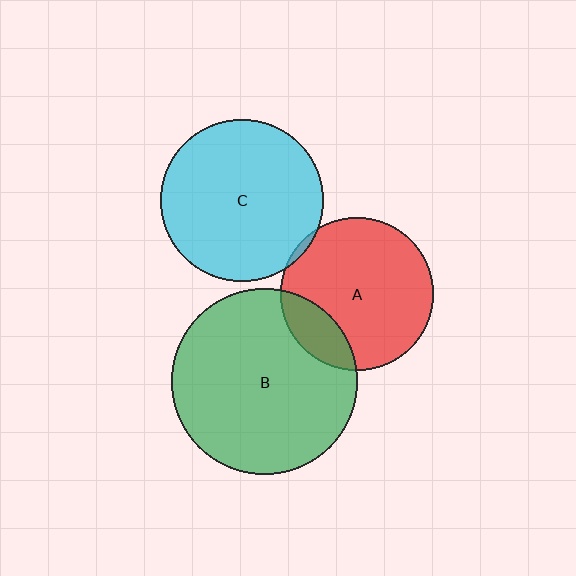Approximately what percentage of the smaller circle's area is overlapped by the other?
Approximately 15%.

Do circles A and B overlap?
Yes.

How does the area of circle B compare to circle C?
Approximately 1.3 times.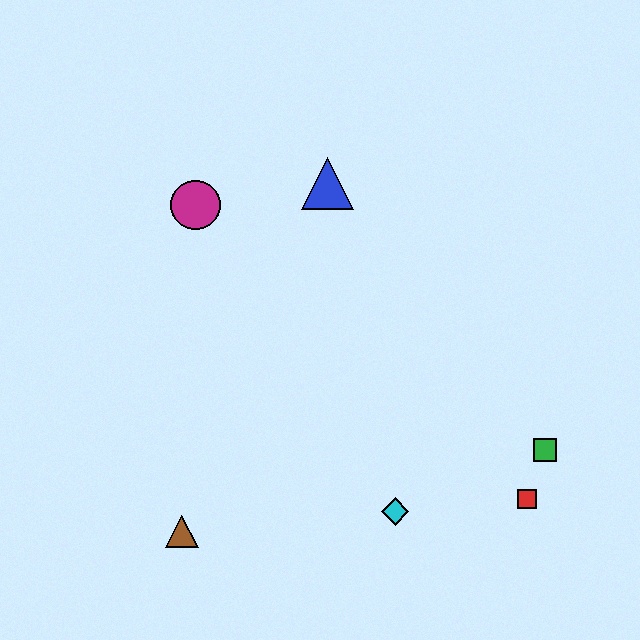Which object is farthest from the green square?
The magenta circle is farthest from the green square.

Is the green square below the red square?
No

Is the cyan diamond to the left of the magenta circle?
No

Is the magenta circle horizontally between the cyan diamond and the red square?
No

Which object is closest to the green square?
The red square is closest to the green square.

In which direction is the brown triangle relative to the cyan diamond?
The brown triangle is to the left of the cyan diamond.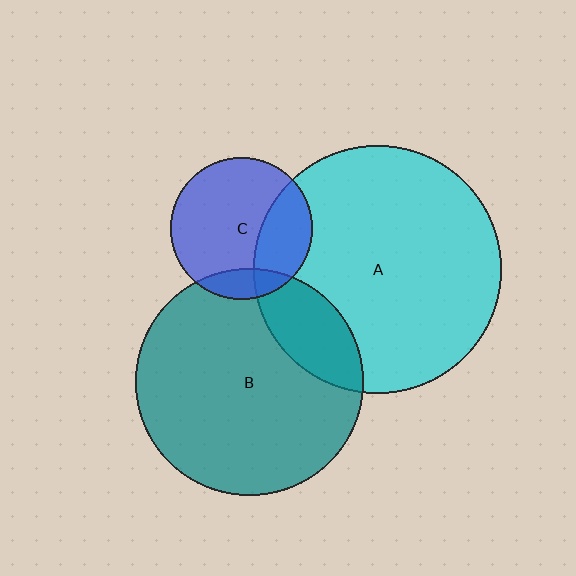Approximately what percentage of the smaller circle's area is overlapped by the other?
Approximately 20%.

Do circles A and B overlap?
Yes.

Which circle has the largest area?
Circle A (cyan).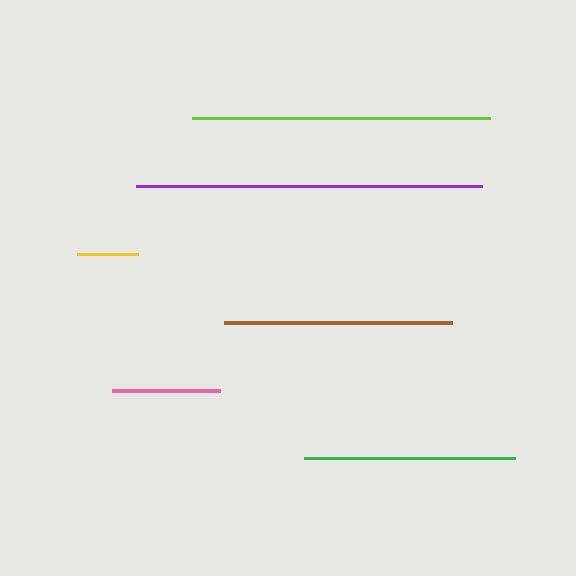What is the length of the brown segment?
The brown segment is approximately 229 pixels long.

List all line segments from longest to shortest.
From longest to shortest: purple, lime, brown, green, pink, yellow.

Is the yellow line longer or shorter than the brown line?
The brown line is longer than the yellow line.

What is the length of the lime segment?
The lime segment is approximately 298 pixels long.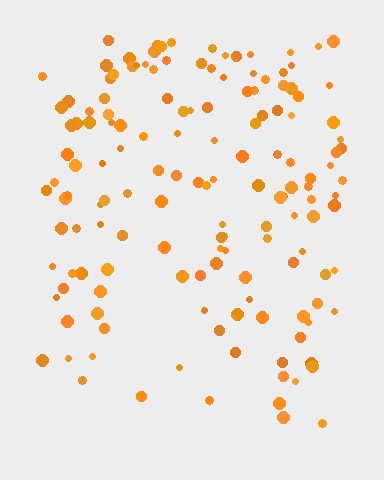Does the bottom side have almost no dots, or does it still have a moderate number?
Still a moderate number, just noticeably fewer than the top.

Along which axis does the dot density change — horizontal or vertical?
Vertical.